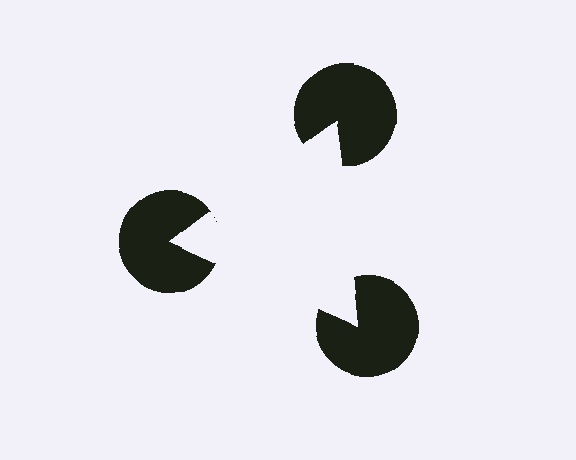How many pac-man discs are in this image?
There are 3 — one at each vertex of the illusory triangle.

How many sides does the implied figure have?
3 sides.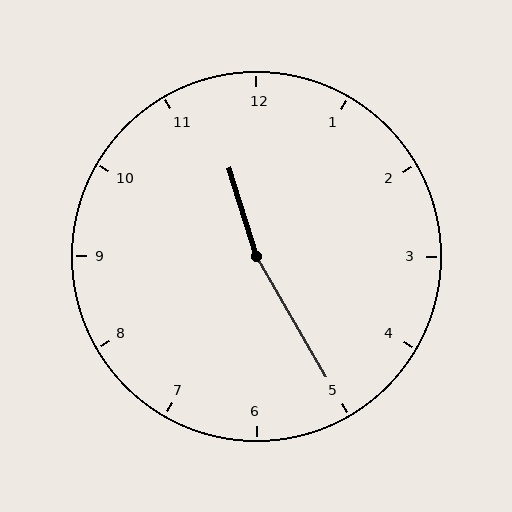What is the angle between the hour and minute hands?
Approximately 168 degrees.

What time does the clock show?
11:25.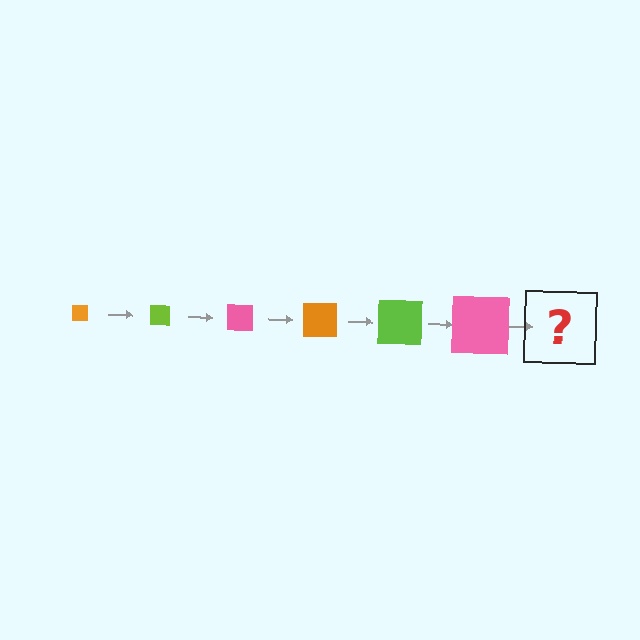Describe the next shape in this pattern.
It should be an orange square, larger than the previous one.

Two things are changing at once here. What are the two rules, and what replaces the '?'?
The two rules are that the square grows larger each step and the color cycles through orange, lime, and pink. The '?' should be an orange square, larger than the previous one.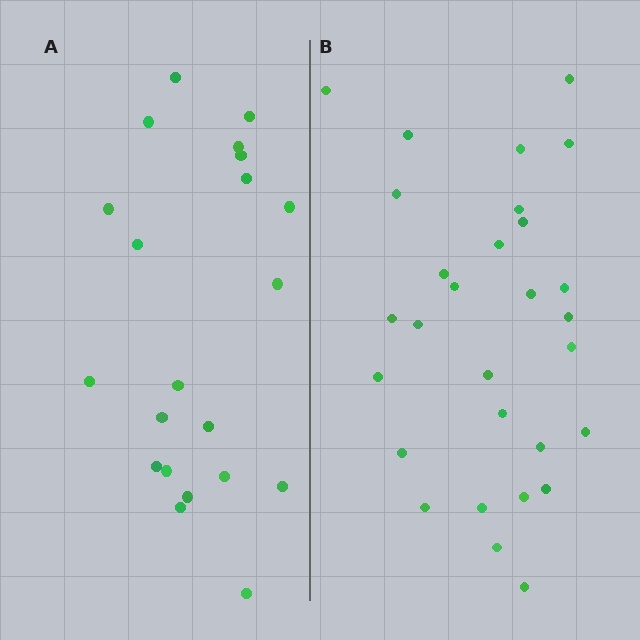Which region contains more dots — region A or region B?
Region B (the right region) has more dots.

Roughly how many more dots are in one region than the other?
Region B has roughly 8 or so more dots than region A.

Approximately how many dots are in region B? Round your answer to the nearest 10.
About 30 dots. (The exact count is 29, which rounds to 30.)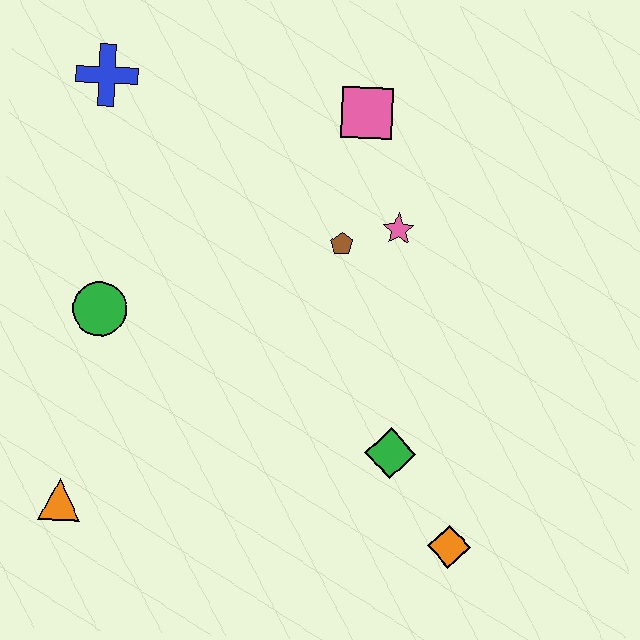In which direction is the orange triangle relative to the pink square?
The orange triangle is below the pink square.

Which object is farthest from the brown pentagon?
The orange triangle is farthest from the brown pentagon.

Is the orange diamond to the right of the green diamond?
Yes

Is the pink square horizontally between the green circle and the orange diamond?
Yes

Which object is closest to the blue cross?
The green circle is closest to the blue cross.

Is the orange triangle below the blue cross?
Yes